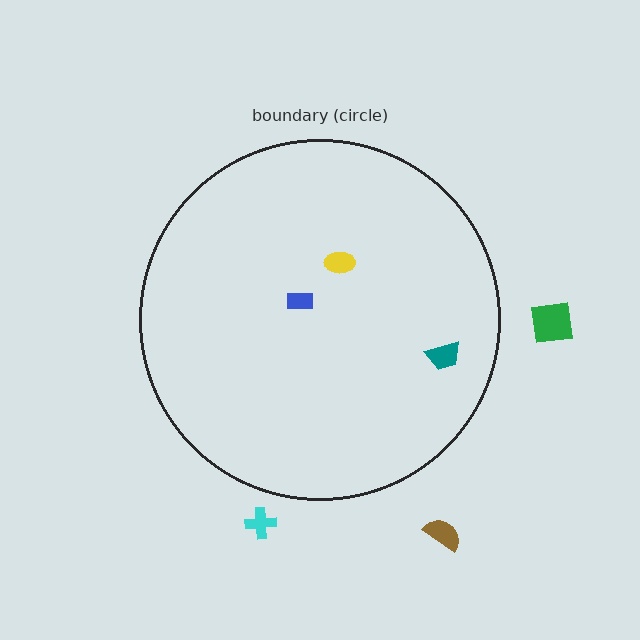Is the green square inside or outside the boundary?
Outside.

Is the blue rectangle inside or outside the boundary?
Inside.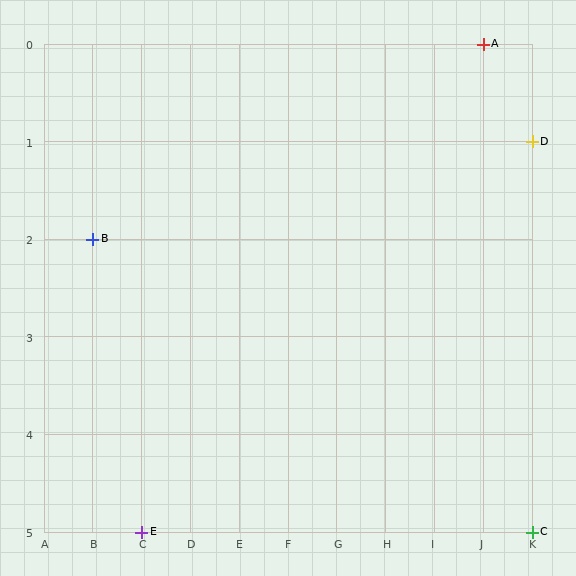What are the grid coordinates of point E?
Point E is at grid coordinates (C, 5).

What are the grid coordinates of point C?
Point C is at grid coordinates (K, 5).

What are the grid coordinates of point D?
Point D is at grid coordinates (K, 1).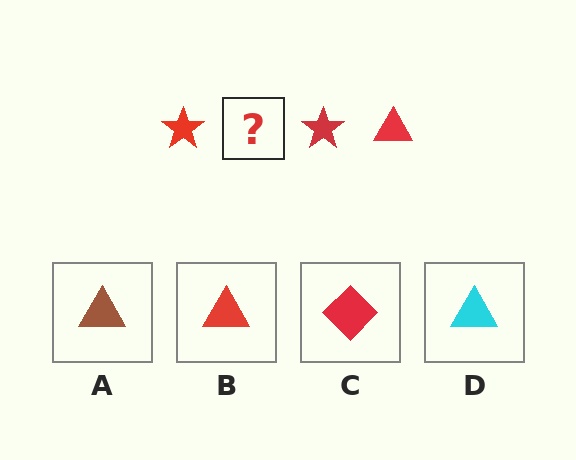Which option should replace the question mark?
Option B.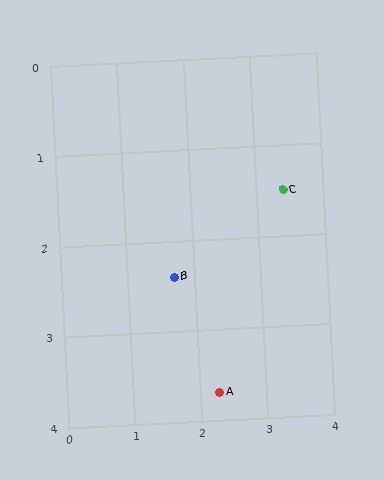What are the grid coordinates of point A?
Point A is at approximately (2.3, 3.7).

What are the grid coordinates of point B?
Point B is at approximately (1.7, 2.4).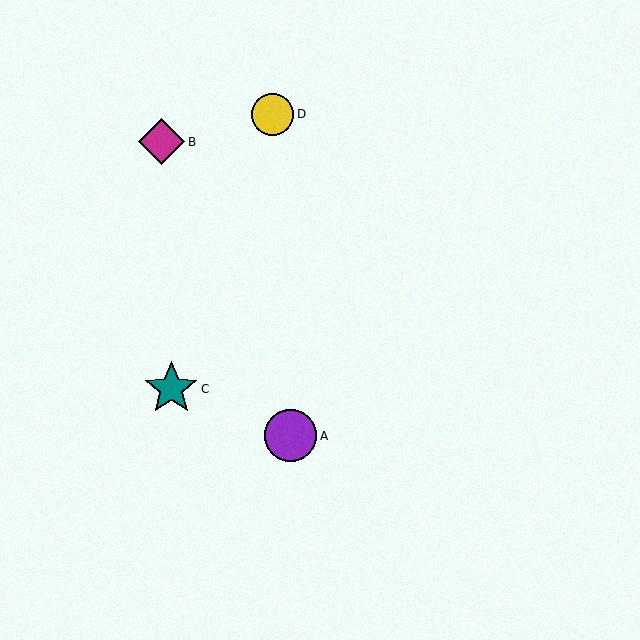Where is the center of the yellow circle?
The center of the yellow circle is at (273, 114).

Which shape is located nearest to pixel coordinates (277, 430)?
The purple circle (labeled A) at (291, 436) is nearest to that location.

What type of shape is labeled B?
Shape B is a magenta diamond.